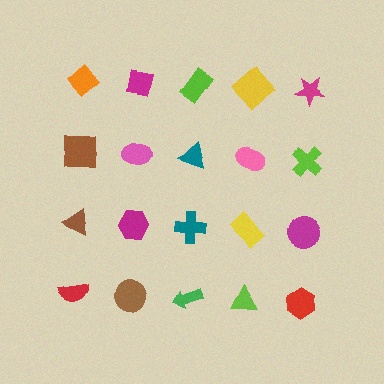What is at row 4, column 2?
A brown circle.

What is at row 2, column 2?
A pink ellipse.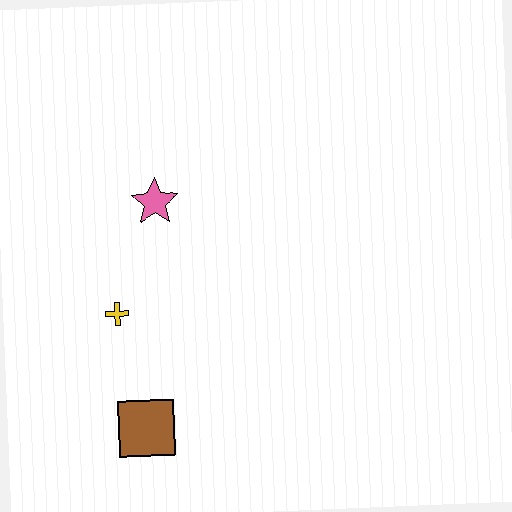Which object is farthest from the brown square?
The pink star is farthest from the brown square.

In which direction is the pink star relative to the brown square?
The pink star is above the brown square.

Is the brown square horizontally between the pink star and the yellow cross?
Yes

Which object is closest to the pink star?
The yellow cross is closest to the pink star.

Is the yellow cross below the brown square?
No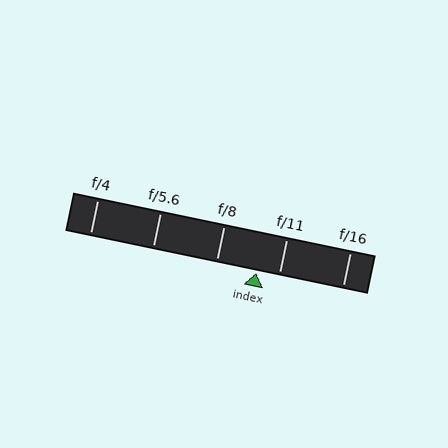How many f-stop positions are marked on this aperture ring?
There are 5 f-stop positions marked.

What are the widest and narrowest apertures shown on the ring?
The widest aperture shown is f/4 and the narrowest is f/16.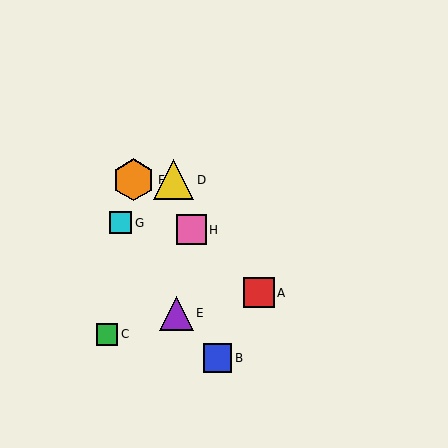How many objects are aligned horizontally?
2 objects (D, F) are aligned horizontally.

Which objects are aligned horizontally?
Objects D, F are aligned horizontally.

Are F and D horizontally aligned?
Yes, both are at y≈180.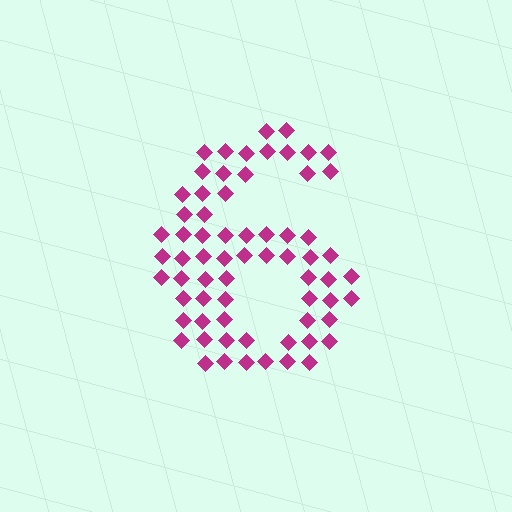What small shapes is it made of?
It is made of small diamonds.